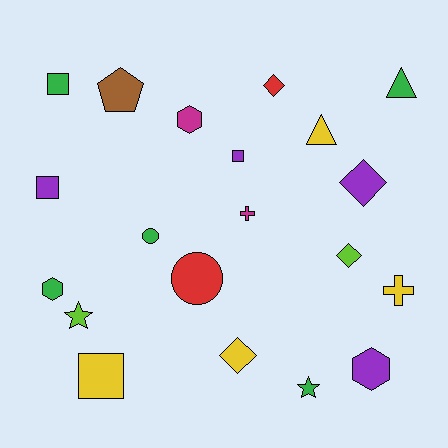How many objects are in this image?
There are 20 objects.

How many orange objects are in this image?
There are no orange objects.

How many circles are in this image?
There are 2 circles.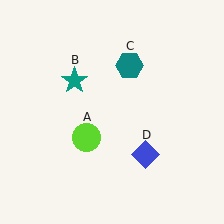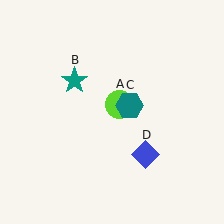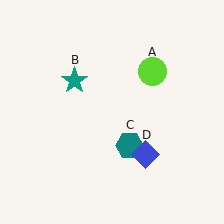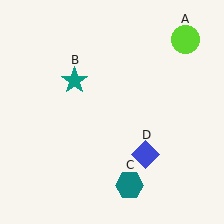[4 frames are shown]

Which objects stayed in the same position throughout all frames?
Teal star (object B) and blue diamond (object D) remained stationary.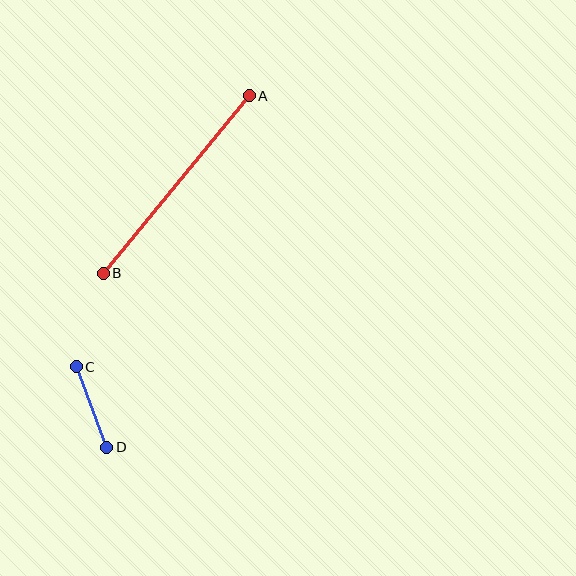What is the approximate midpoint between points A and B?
The midpoint is at approximately (176, 184) pixels.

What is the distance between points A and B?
The distance is approximately 230 pixels.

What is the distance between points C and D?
The distance is approximately 86 pixels.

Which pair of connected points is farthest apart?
Points A and B are farthest apart.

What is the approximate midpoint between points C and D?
The midpoint is at approximately (91, 407) pixels.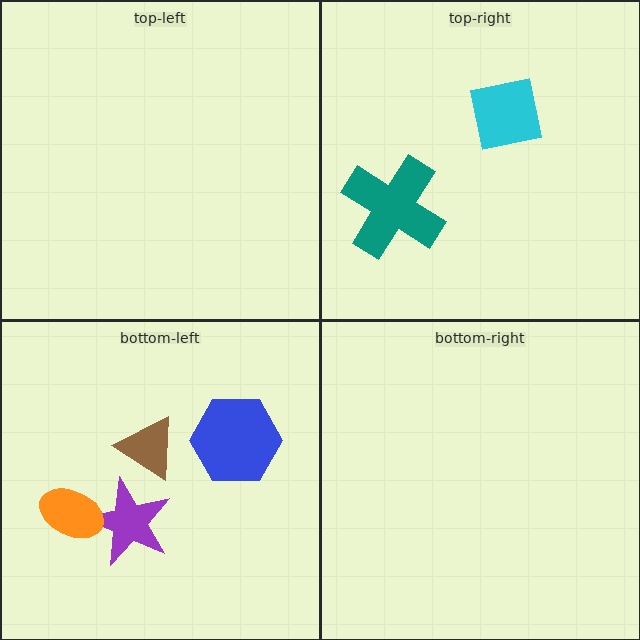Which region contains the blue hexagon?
The bottom-left region.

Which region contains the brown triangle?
The bottom-left region.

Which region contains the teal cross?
The top-right region.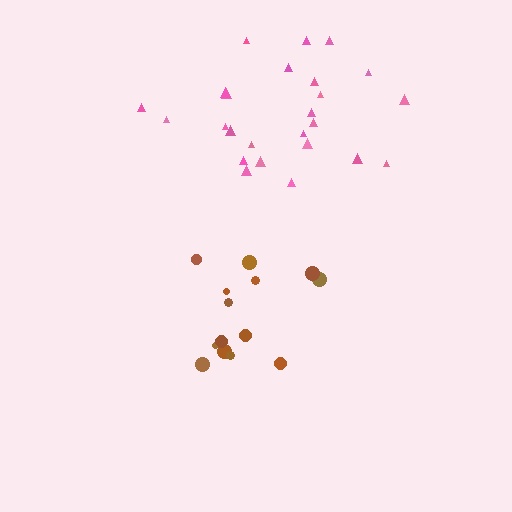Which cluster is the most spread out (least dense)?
Pink.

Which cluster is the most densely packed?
Brown.